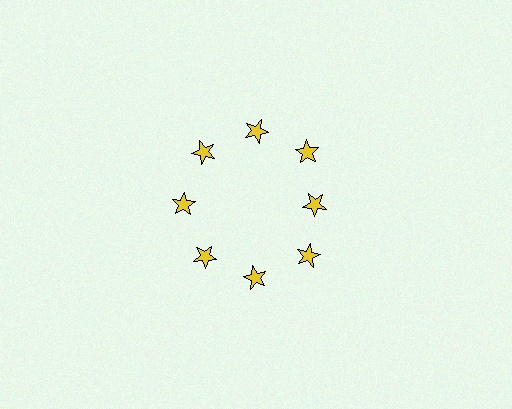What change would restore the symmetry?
The symmetry would be restored by moving it outward, back onto the ring so that all 8 stars sit at equal angles and equal distance from the center.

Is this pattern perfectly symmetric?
No. The 8 yellow stars are arranged in a ring, but one element near the 3 o'clock position is pulled inward toward the center, breaking the 8-fold rotational symmetry.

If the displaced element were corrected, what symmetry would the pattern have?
It would have 8-fold rotational symmetry — the pattern would map onto itself every 45 degrees.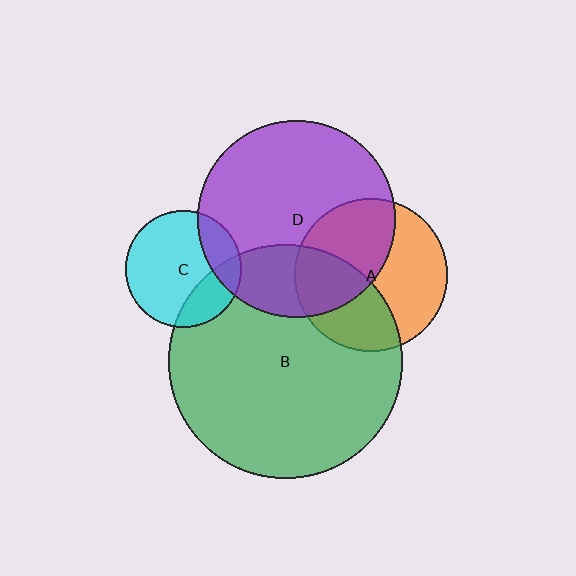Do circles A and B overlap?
Yes.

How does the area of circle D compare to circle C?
Approximately 2.9 times.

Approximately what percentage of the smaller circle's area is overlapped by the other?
Approximately 40%.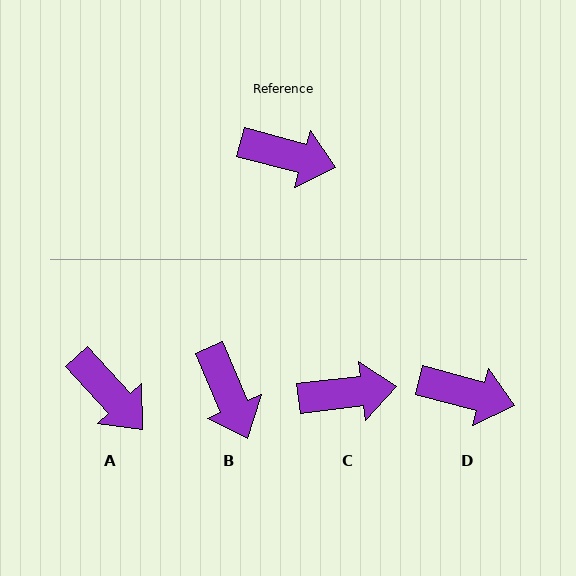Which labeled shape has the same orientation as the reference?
D.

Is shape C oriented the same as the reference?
No, it is off by about 22 degrees.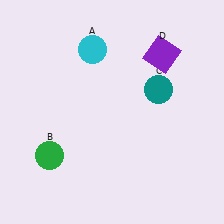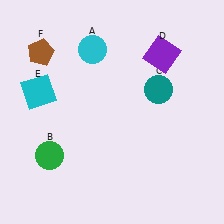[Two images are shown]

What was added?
A cyan square (E), a brown pentagon (F) were added in Image 2.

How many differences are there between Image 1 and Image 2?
There are 2 differences between the two images.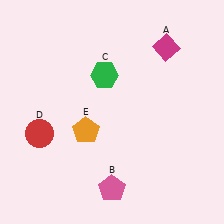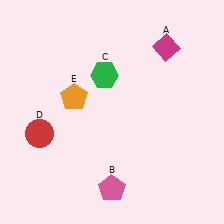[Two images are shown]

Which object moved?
The orange pentagon (E) moved up.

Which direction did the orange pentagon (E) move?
The orange pentagon (E) moved up.